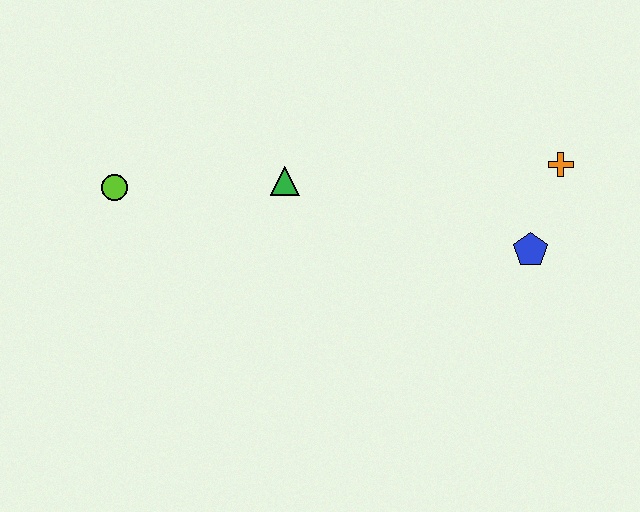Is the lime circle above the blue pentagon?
Yes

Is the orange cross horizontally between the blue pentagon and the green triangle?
No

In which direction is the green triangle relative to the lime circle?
The green triangle is to the right of the lime circle.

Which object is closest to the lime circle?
The green triangle is closest to the lime circle.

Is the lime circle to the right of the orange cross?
No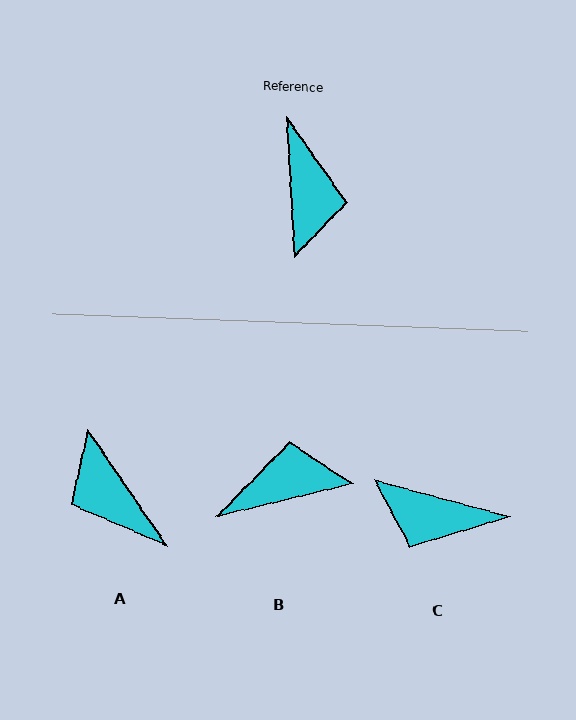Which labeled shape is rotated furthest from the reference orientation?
A, about 149 degrees away.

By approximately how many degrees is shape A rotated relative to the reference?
Approximately 149 degrees clockwise.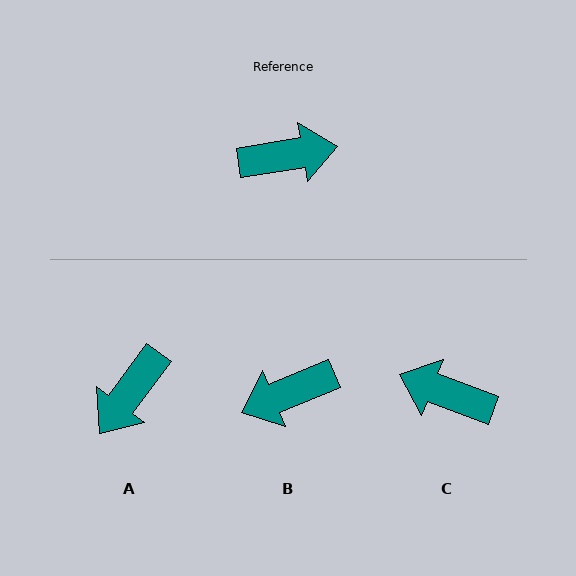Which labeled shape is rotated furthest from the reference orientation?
B, about 167 degrees away.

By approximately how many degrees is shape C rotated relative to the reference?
Approximately 150 degrees counter-clockwise.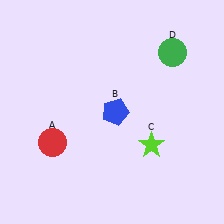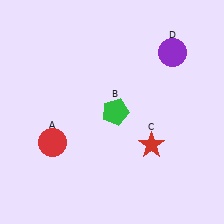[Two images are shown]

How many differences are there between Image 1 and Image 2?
There are 3 differences between the two images.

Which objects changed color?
B changed from blue to green. C changed from lime to red. D changed from green to purple.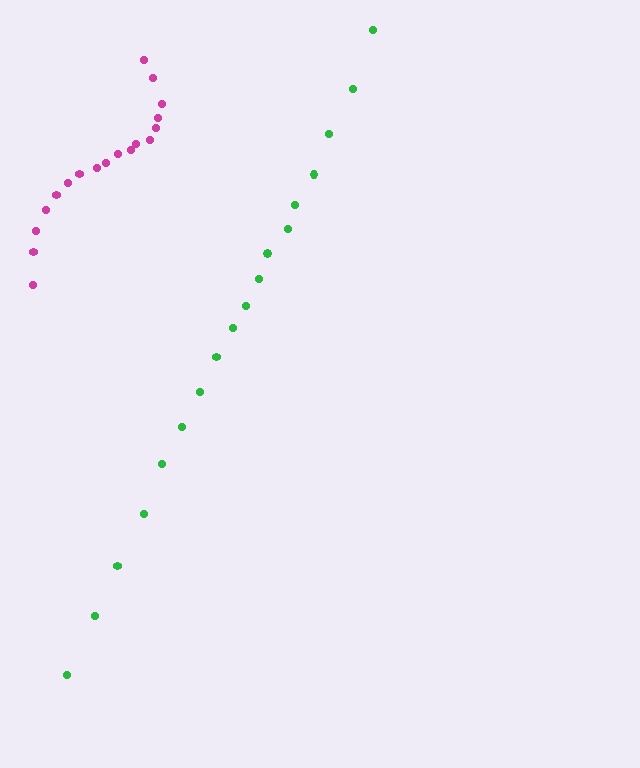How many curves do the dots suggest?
There are 2 distinct paths.